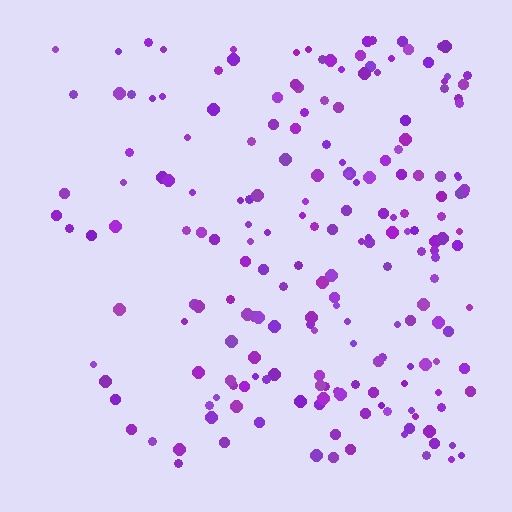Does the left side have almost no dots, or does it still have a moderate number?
Still a moderate number, just noticeably fewer than the right.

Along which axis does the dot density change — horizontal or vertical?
Horizontal.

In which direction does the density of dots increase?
From left to right, with the right side densest.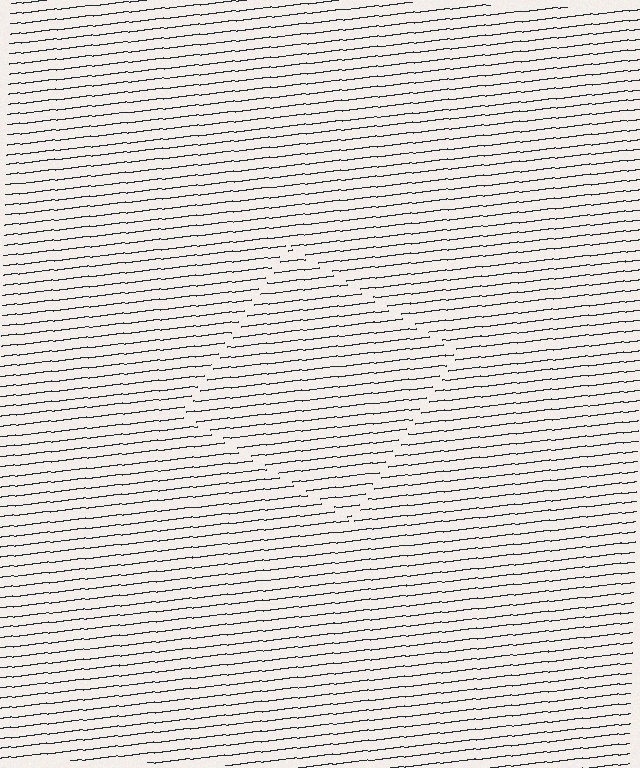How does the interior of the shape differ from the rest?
The interior of the shape contains the same grating, shifted by half a period — the contour is defined by the phase discontinuity where line-ends from the inner and outer gratings abut.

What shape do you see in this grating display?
An illusory square. The interior of the shape contains the same grating, shifted by half a period — the contour is defined by the phase discontinuity where line-ends from the inner and outer gratings abut.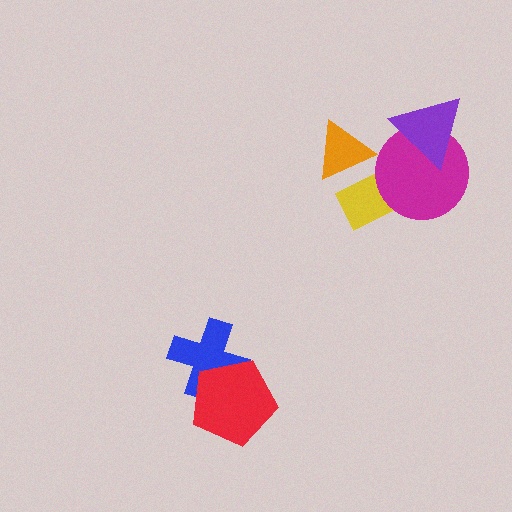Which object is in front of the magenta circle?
The purple triangle is in front of the magenta circle.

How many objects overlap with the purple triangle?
1 object overlaps with the purple triangle.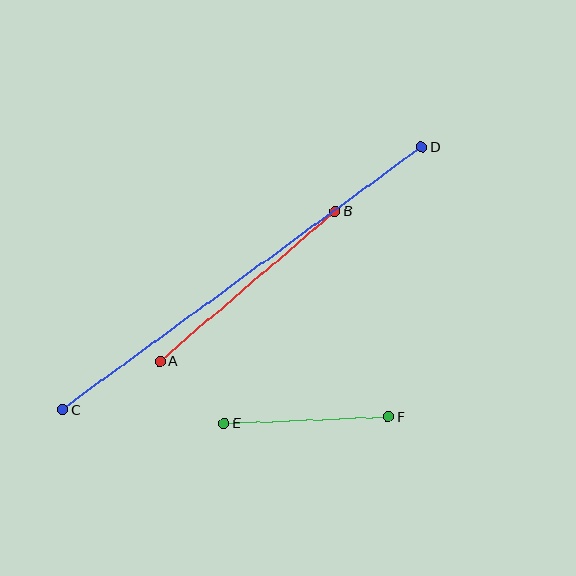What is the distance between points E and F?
The distance is approximately 164 pixels.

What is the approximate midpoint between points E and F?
The midpoint is at approximately (306, 420) pixels.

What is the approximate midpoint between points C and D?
The midpoint is at approximately (242, 278) pixels.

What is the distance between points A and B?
The distance is approximately 231 pixels.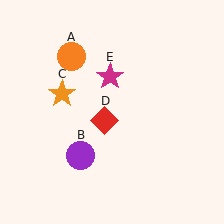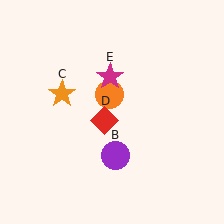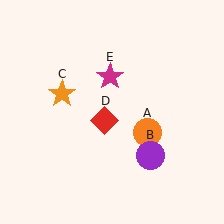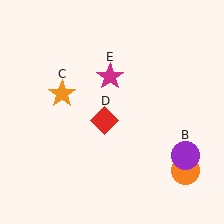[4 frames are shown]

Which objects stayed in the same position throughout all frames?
Orange star (object C) and red diamond (object D) and magenta star (object E) remained stationary.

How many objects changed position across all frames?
2 objects changed position: orange circle (object A), purple circle (object B).